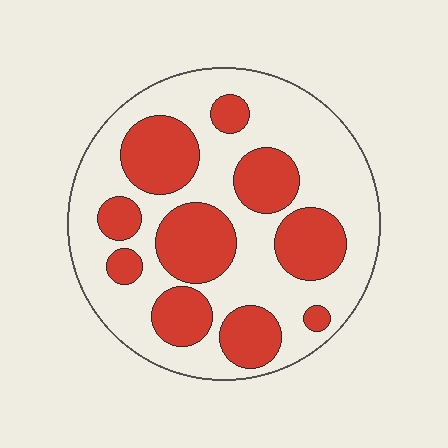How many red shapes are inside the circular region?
10.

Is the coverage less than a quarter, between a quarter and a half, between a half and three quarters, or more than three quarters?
Between a quarter and a half.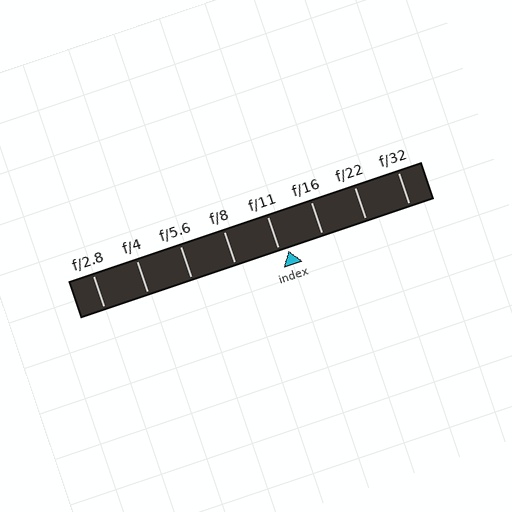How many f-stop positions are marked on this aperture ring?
There are 8 f-stop positions marked.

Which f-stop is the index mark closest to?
The index mark is closest to f/11.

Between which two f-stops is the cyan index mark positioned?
The index mark is between f/11 and f/16.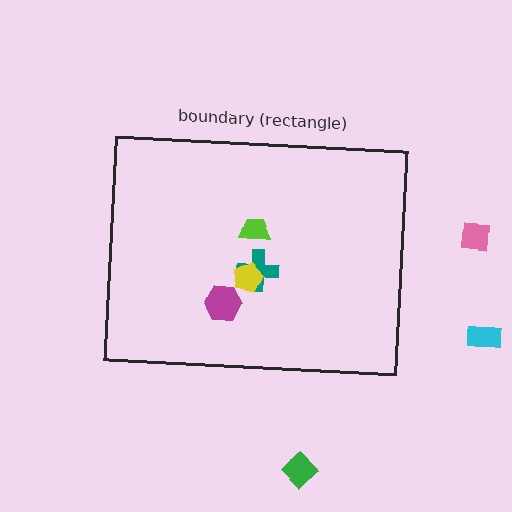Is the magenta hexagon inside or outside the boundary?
Inside.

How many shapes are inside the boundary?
4 inside, 3 outside.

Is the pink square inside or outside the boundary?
Outside.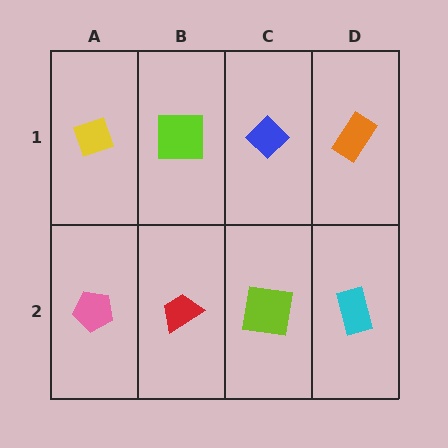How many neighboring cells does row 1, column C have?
3.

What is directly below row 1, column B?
A red trapezoid.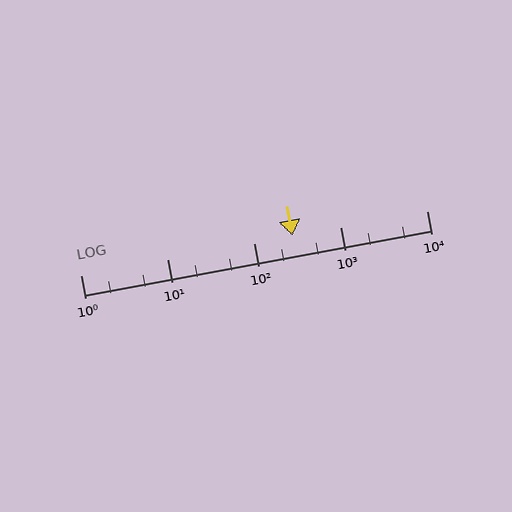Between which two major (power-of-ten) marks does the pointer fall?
The pointer is between 100 and 1000.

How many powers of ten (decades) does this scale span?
The scale spans 4 decades, from 1 to 10000.